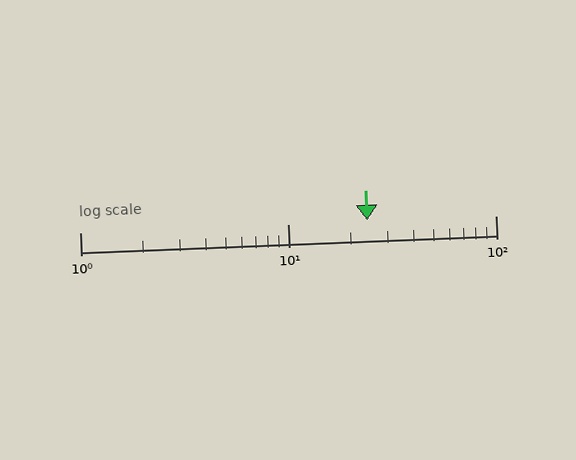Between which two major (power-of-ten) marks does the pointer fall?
The pointer is between 10 and 100.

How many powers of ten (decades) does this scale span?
The scale spans 2 decades, from 1 to 100.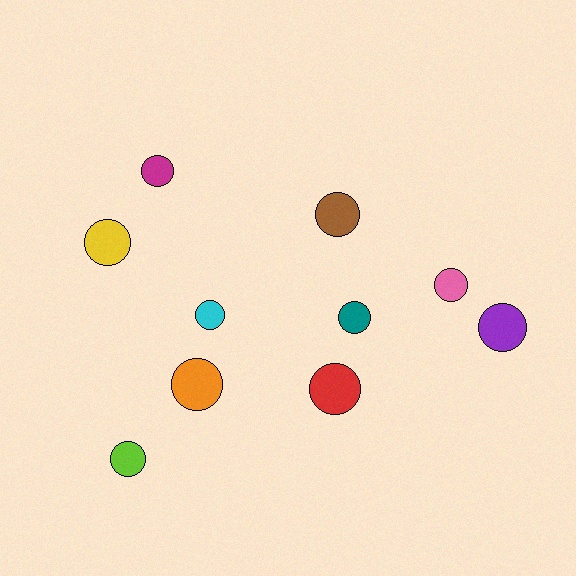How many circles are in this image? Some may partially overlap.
There are 10 circles.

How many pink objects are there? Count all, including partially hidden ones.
There is 1 pink object.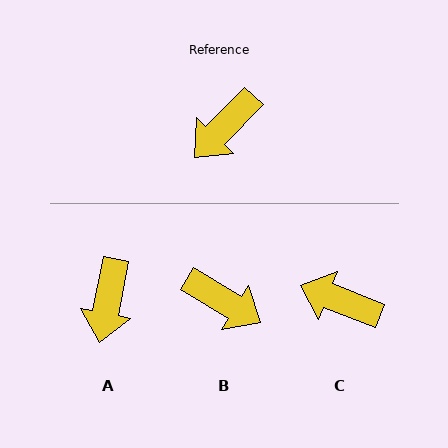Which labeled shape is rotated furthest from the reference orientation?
B, about 103 degrees away.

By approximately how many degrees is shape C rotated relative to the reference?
Approximately 67 degrees clockwise.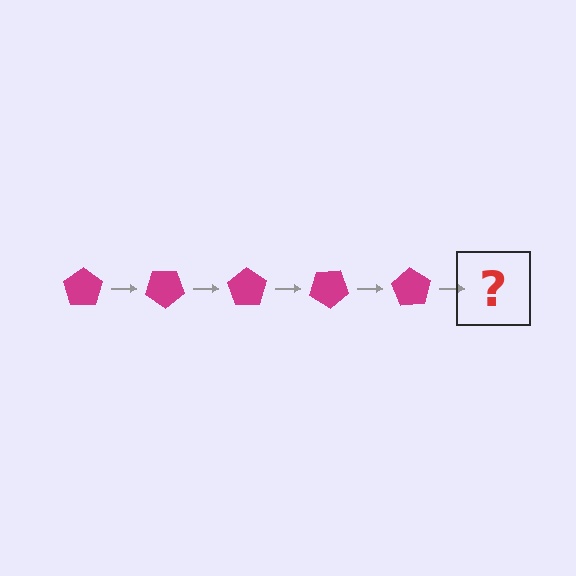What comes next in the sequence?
The next element should be a magenta pentagon rotated 175 degrees.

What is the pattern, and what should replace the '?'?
The pattern is that the pentagon rotates 35 degrees each step. The '?' should be a magenta pentagon rotated 175 degrees.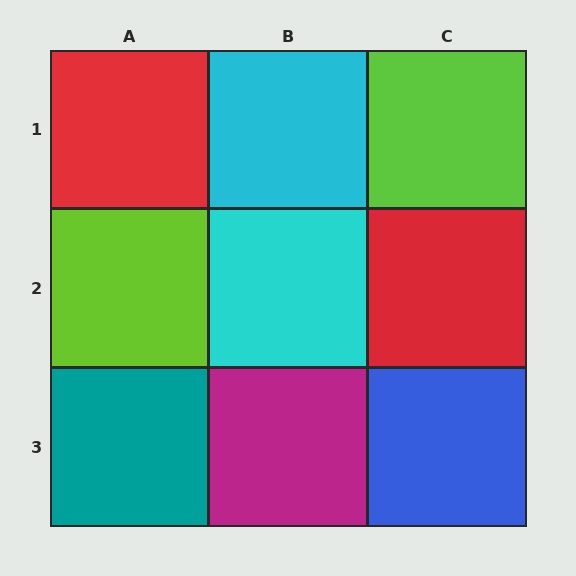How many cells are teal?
1 cell is teal.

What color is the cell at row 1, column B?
Cyan.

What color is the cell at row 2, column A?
Lime.